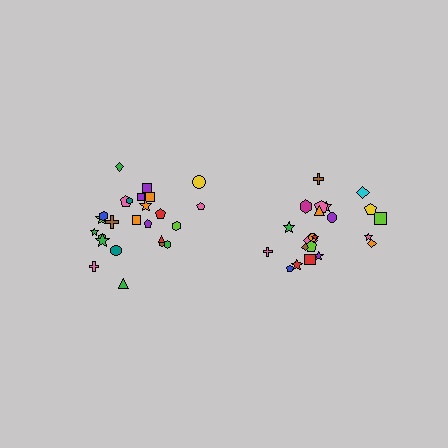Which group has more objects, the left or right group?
The left group.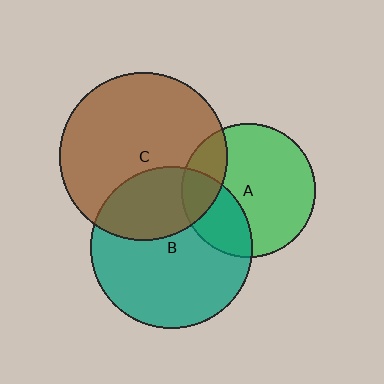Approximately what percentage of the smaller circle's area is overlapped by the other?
Approximately 30%.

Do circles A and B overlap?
Yes.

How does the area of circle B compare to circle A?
Approximately 1.4 times.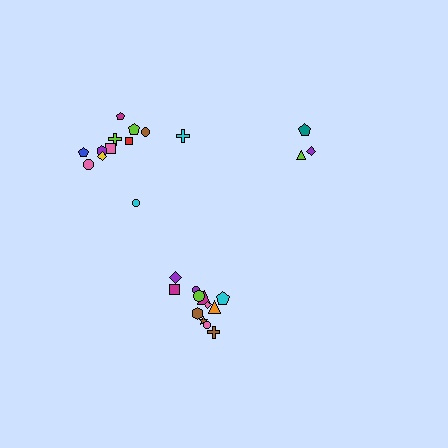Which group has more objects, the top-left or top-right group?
The top-left group.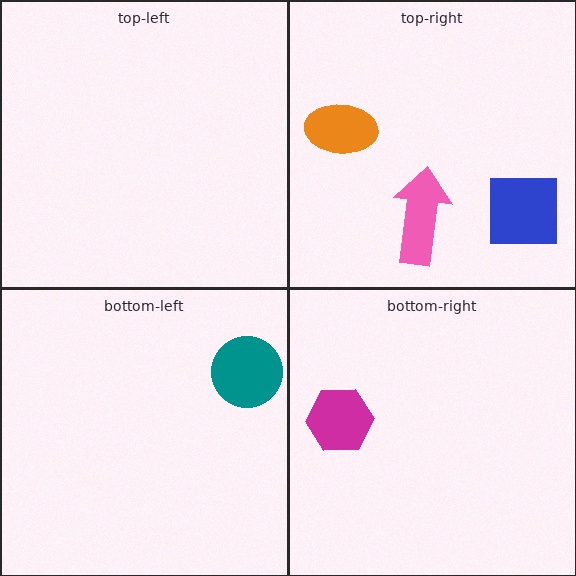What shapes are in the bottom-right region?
The magenta hexagon.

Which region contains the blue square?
The top-right region.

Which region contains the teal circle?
The bottom-left region.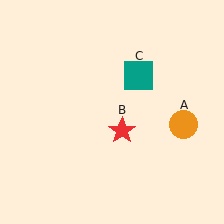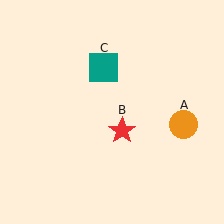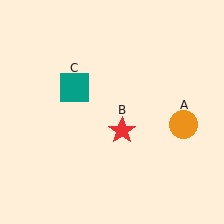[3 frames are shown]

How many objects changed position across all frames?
1 object changed position: teal square (object C).